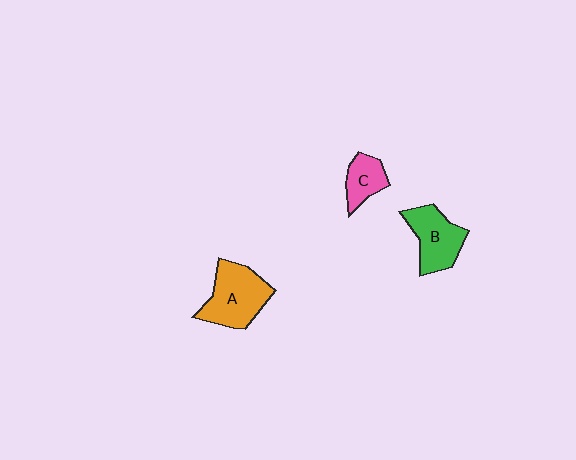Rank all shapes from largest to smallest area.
From largest to smallest: A (orange), B (green), C (pink).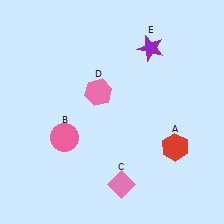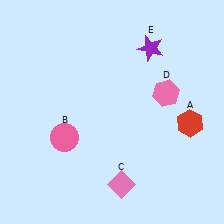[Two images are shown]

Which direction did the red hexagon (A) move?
The red hexagon (A) moved up.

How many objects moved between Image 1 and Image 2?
2 objects moved between the two images.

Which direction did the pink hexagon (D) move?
The pink hexagon (D) moved right.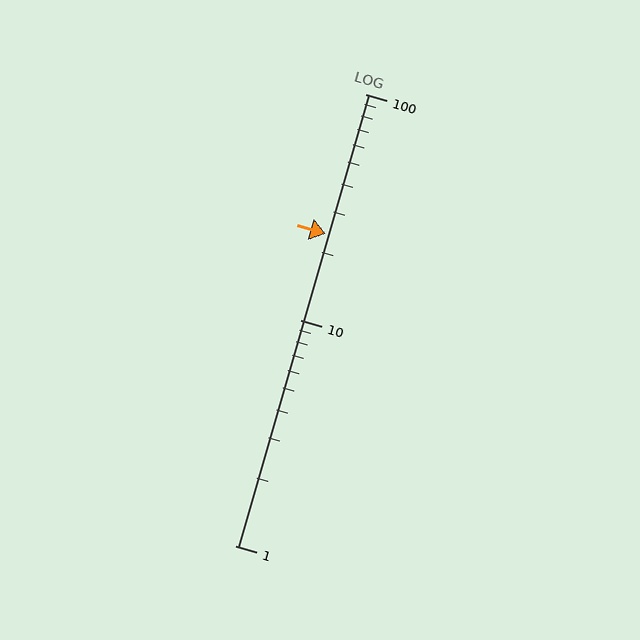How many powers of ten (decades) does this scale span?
The scale spans 2 decades, from 1 to 100.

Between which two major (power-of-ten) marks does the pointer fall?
The pointer is between 10 and 100.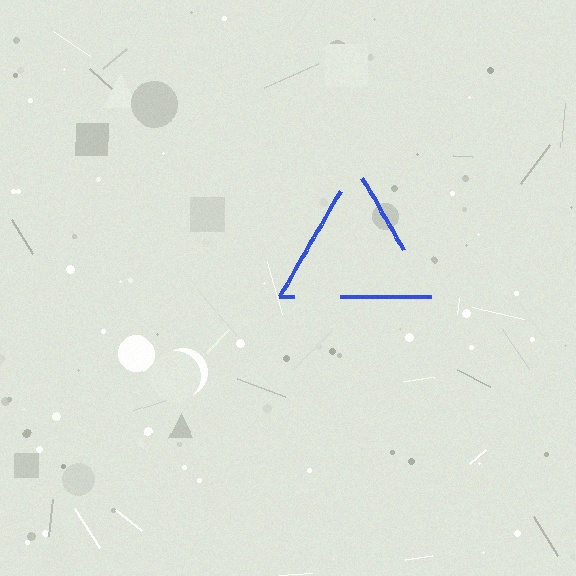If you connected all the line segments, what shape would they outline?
They would outline a triangle.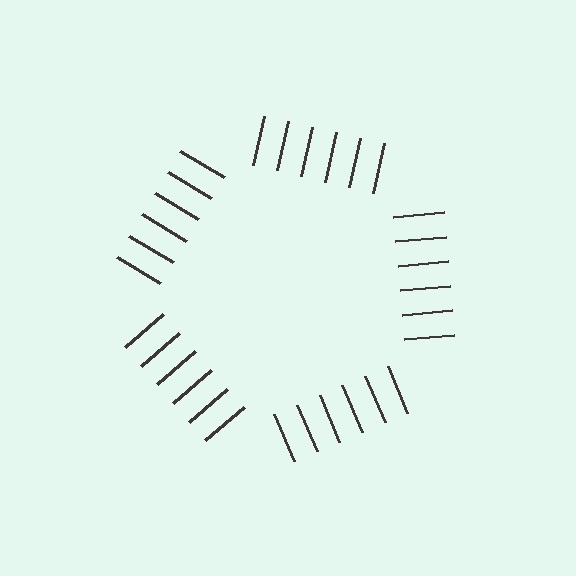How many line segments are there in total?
30 — 6 along each of the 5 edges.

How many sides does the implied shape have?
5 sides — the line-ends trace a pentagon.